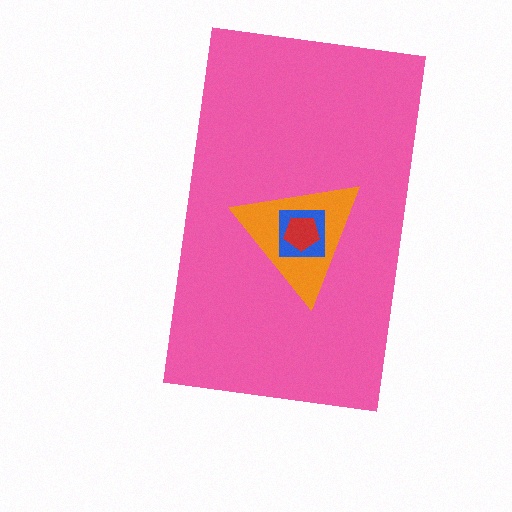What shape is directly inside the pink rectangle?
The orange triangle.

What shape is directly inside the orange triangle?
The blue square.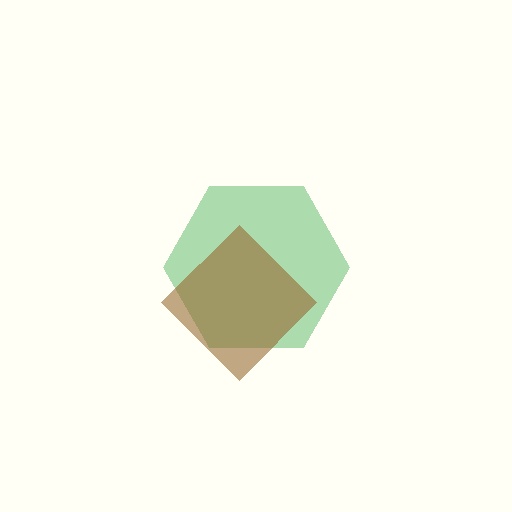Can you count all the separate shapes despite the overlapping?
Yes, there are 2 separate shapes.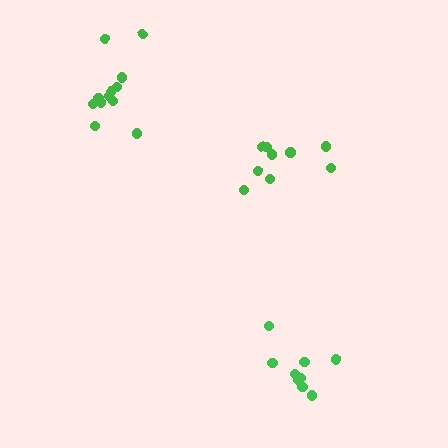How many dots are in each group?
Group 1: 12 dots, Group 2: 9 dots, Group 3: 9 dots (30 total).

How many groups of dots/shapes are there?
There are 3 groups.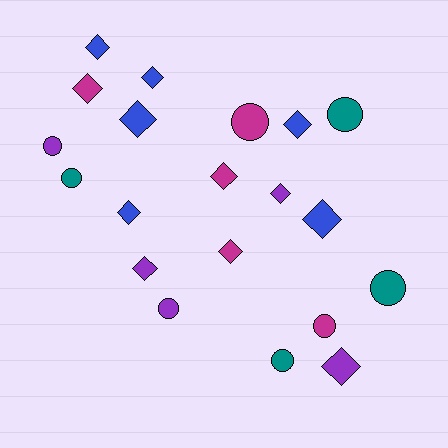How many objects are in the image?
There are 20 objects.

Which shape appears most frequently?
Diamond, with 12 objects.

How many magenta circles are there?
There are 2 magenta circles.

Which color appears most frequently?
Blue, with 6 objects.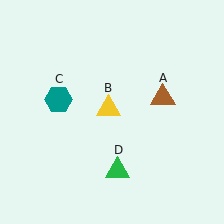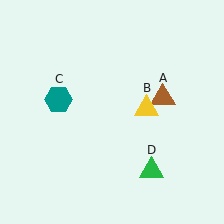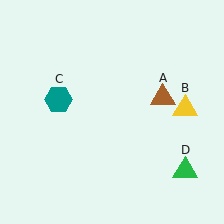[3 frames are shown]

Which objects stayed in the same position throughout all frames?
Brown triangle (object A) and teal hexagon (object C) remained stationary.